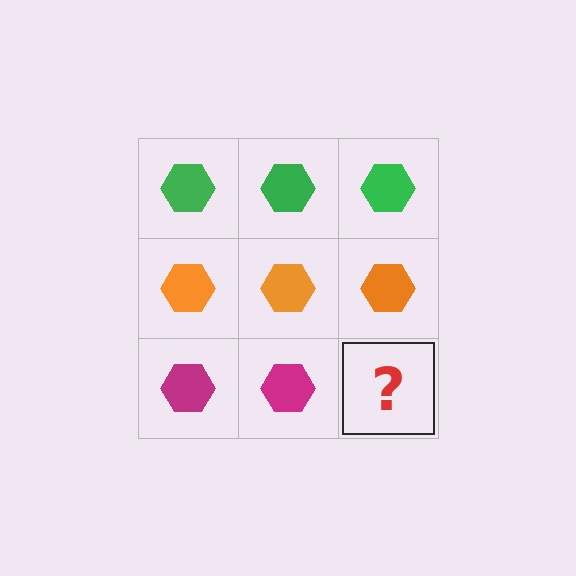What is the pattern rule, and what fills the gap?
The rule is that each row has a consistent color. The gap should be filled with a magenta hexagon.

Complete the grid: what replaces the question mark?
The question mark should be replaced with a magenta hexagon.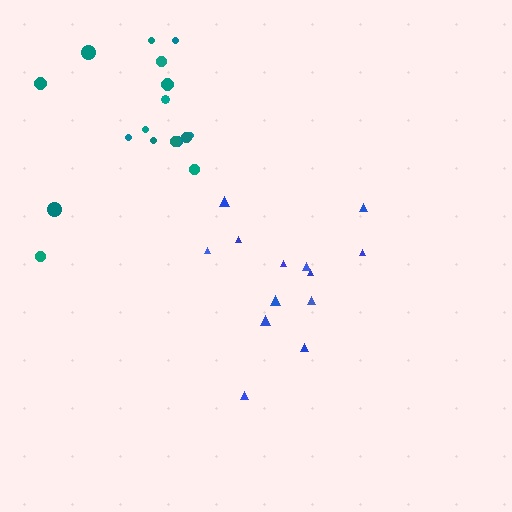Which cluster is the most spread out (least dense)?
Blue.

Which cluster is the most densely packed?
Teal.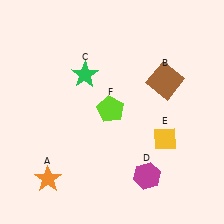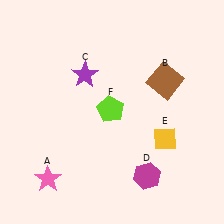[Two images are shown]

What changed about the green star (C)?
In Image 1, C is green. In Image 2, it changed to purple.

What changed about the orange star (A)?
In Image 1, A is orange. In Image 2, it changed to pink.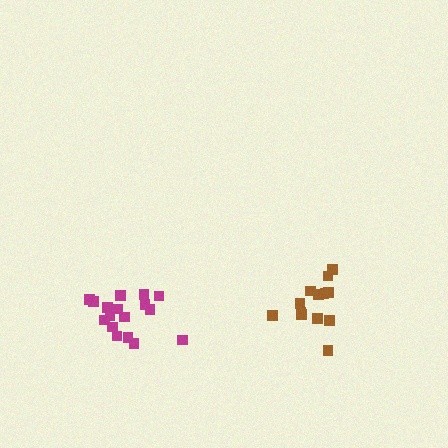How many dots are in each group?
Group 1: 14 dots, Group 2: 17 dots (31 total).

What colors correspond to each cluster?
The clusters are colored: brown, magenta.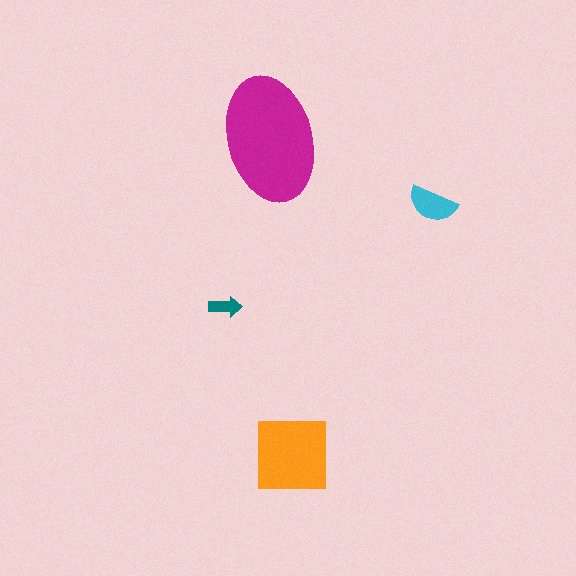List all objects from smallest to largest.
The teal arrow, the cyan semicircle, the orange square, the magenta ellipse.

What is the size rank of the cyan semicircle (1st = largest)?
3rd.